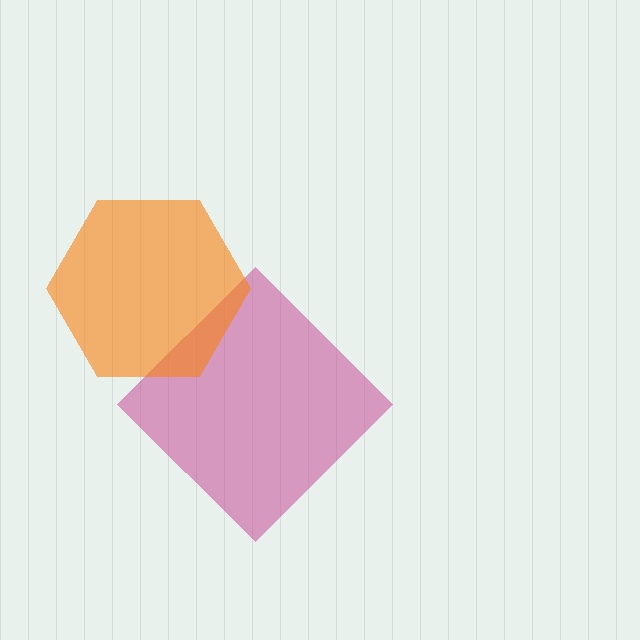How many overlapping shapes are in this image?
There are 2 overlapping shapes in the image.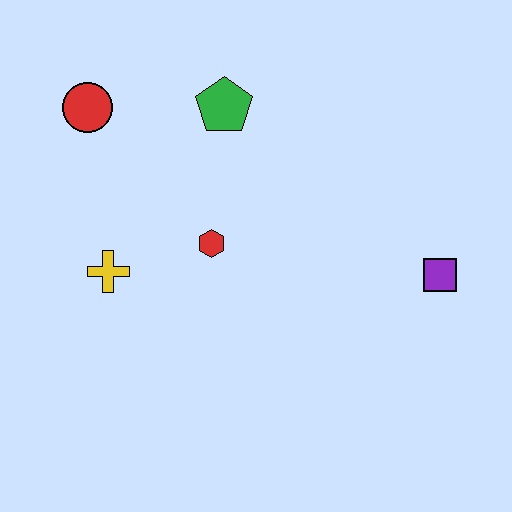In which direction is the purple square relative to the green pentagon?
The purple square is to the right of the green pentagon.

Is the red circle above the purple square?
Yes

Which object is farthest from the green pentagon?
The purple square is farthest from the green pentagon.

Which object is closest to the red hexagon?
The yellow cross is closest to the red hexagon.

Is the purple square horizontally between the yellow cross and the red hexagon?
No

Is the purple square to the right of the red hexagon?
Yes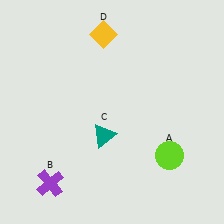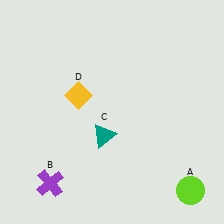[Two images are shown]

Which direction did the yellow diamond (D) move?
The yellow diamond (D) moved down.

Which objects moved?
The objects that moved are: the lime circle (A), the yellow diamond (D).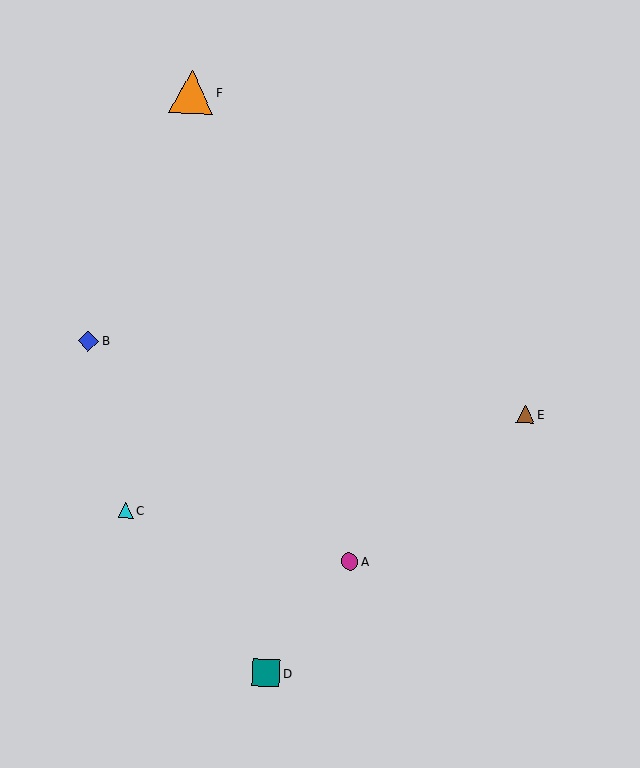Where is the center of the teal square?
The center of the teal square is at (266, 673).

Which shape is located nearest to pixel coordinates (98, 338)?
The blue diamond (labeled B) at (88, 341) is nearest to that location.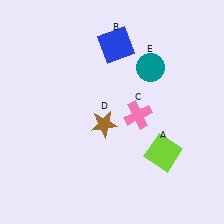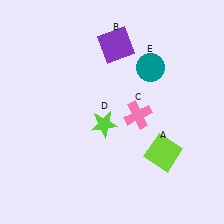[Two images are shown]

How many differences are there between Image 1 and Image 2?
There are 2 differences between the two images.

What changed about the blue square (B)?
In Image 1, B is blue. In Image 2, it changed to purple.